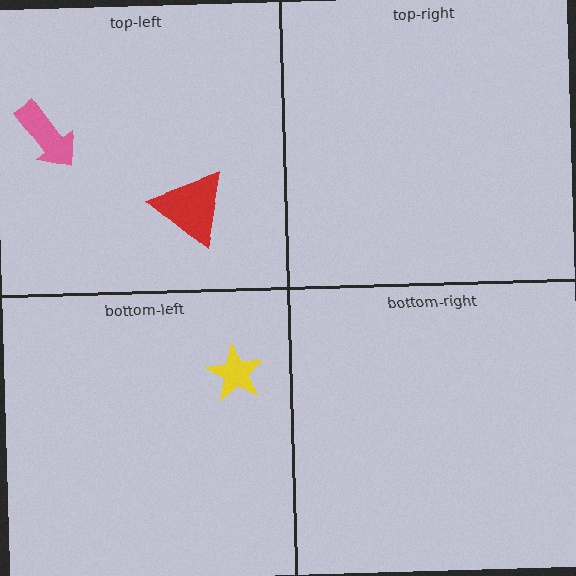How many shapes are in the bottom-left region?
1.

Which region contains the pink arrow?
The top-left region.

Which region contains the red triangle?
The top-left region.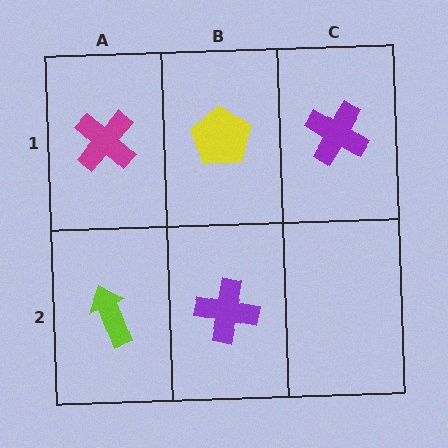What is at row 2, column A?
A lime arrow.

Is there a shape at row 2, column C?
No, that cell is empty.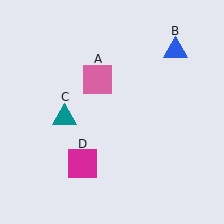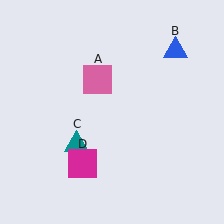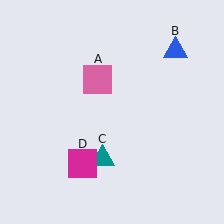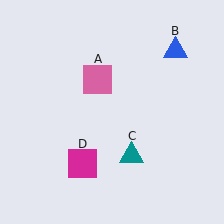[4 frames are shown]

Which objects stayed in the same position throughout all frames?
Pink square (object A) and blue triangle (object B) and magenta square (object D) remained stationary.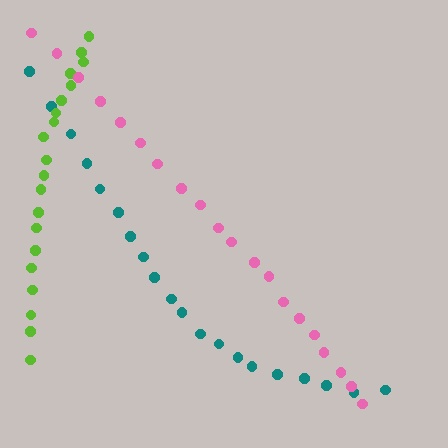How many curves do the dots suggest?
There are 3 distinct paths.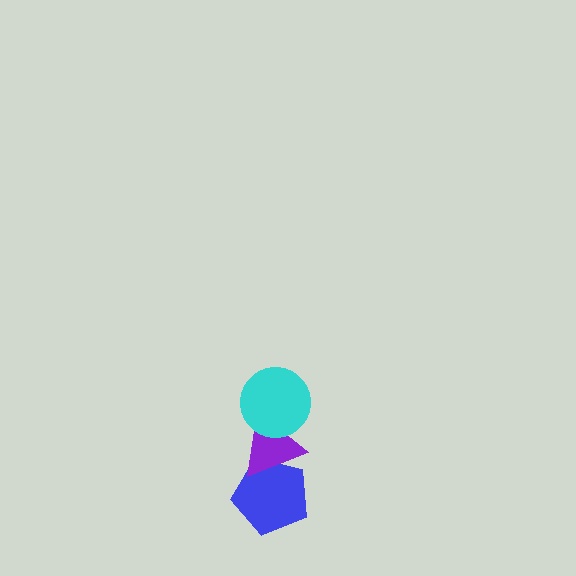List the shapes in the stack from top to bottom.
From top to bottom: the cyan circle, the purple triangle, the blue pentagon.